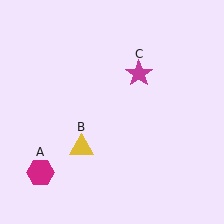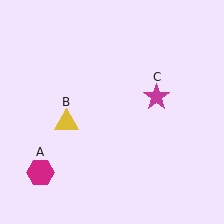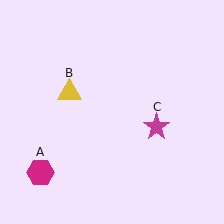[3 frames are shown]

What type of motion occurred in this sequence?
The yellow triangle (object B), magenta star (object C) rotated clockwise around the center of the scene.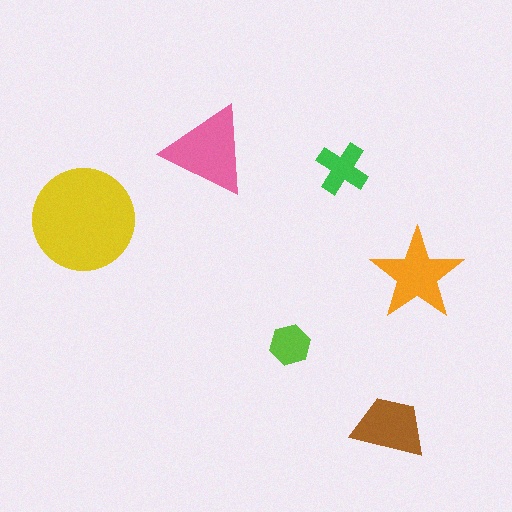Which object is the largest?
The yellow circle.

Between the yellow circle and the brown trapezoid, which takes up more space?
The yellow circle.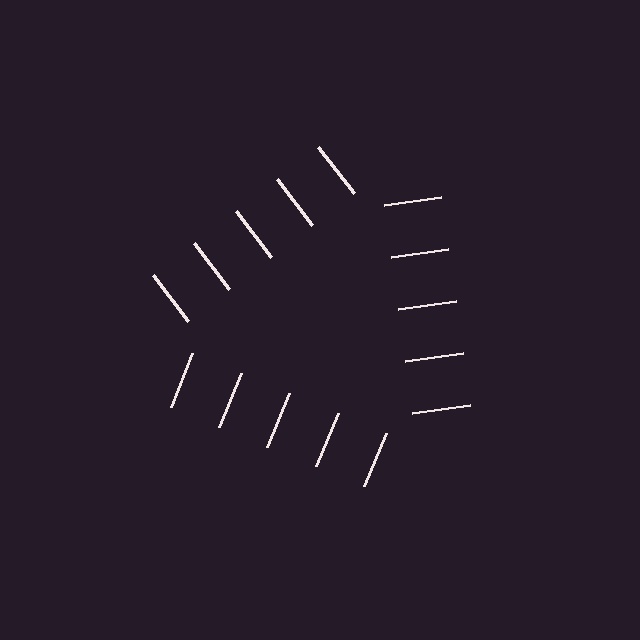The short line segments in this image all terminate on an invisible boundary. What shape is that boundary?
An illusory triangle — the line segments terminate on its edges but no continuous stroke is drawn.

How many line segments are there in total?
15 — 5 along each of the 3 edges.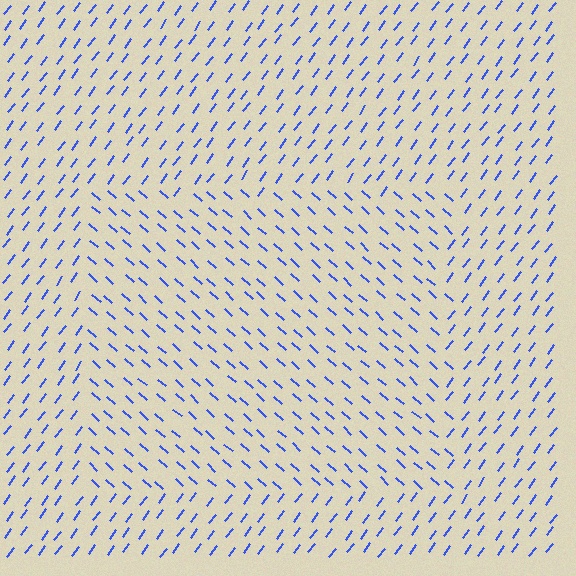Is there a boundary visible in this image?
Yes, there is a texture boundary formed by a change in line orientation.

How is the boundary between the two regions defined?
The boundary is defined purely by a change in line orientation (approximately 85 degrees difference). All lines are the same color and thickness.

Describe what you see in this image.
The image is filled with small blue line segments. A rectangle region in the image has lines oriented differently from the surrounding lines, creating a visible texture boundary.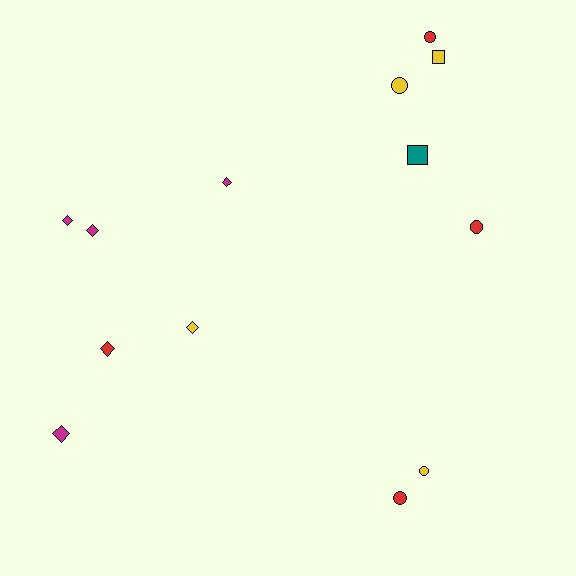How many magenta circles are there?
There are no magenta circles.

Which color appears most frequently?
Red, with 4 objects.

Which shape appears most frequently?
Diamond, with 6 objects.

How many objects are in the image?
There are 13 objects.